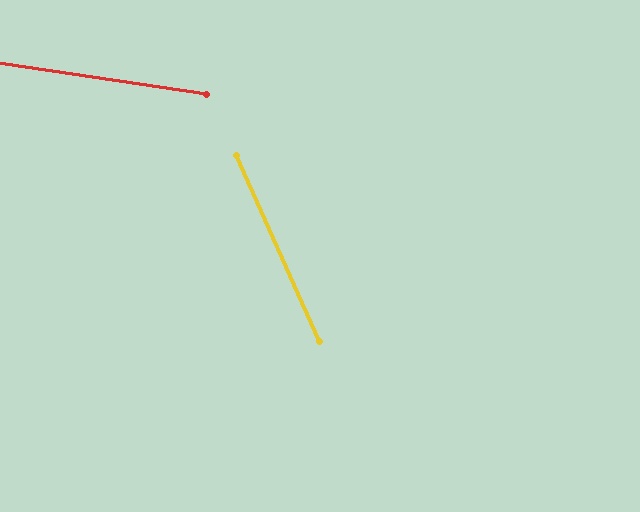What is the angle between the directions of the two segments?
Approximately 57 degrees.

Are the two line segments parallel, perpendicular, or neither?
Neither parallel nor perpendicular — they differ by about 57°.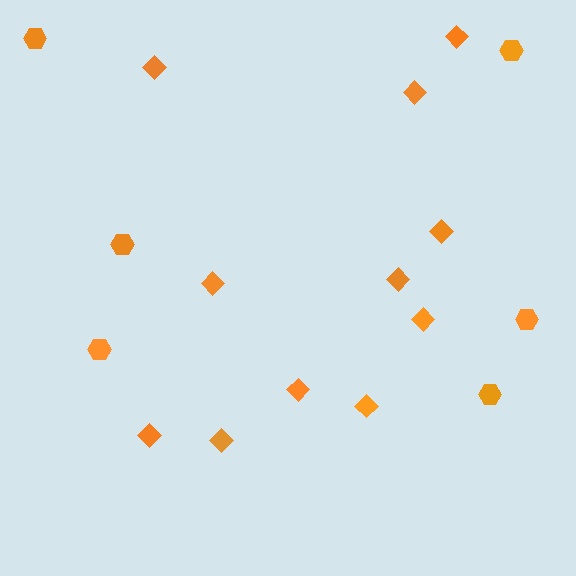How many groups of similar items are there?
There are 2 groups: one group of diamonds (11) and one group of hexagons (6).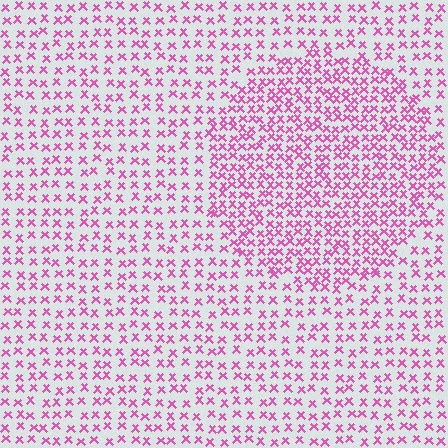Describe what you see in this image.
The image contains small pink elements arranged at two different densities. A circle-shaped region is visible where the elements are more densely packed than the surrounding area.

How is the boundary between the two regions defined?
The boundary is defined by a change in element density (approximately 1.8x ratio). All elements are the same color, size, and shape.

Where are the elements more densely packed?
The elements are more densely packed inside the circle boundary.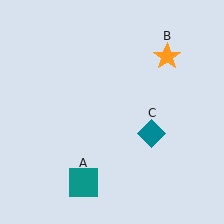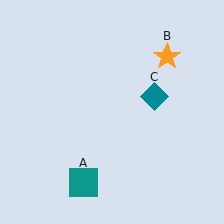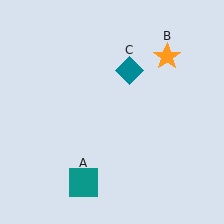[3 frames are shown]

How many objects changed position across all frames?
1 object changed position: teal diamond (object C).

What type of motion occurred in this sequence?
The teal diamond (object C) rotated counterclockwise around the center of the scene.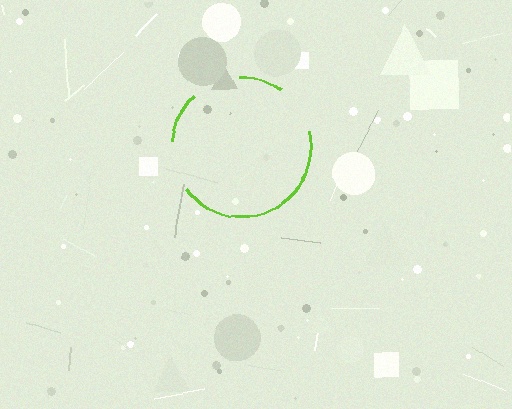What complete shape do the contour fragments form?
The contour fragments form a circle.